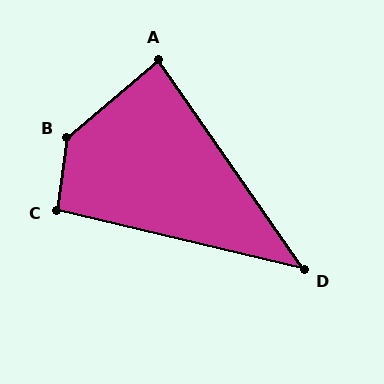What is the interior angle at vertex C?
Approximately 96 degrees (obtuse).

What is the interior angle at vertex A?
Approximately 84 degrees (acute).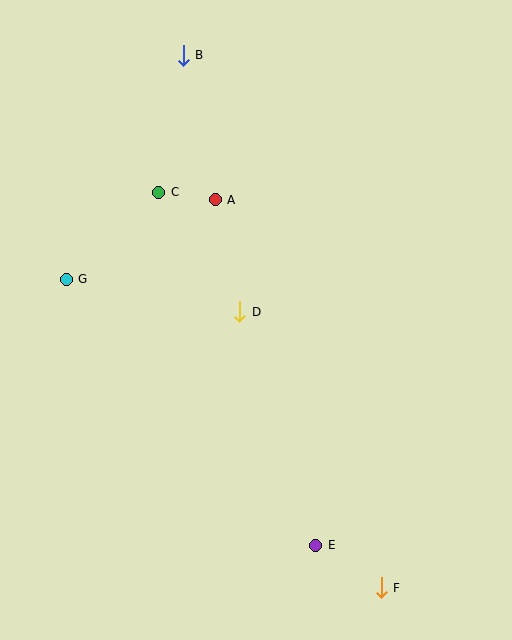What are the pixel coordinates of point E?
Point E is at (316, 545).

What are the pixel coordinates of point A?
Point A is at (215, 200).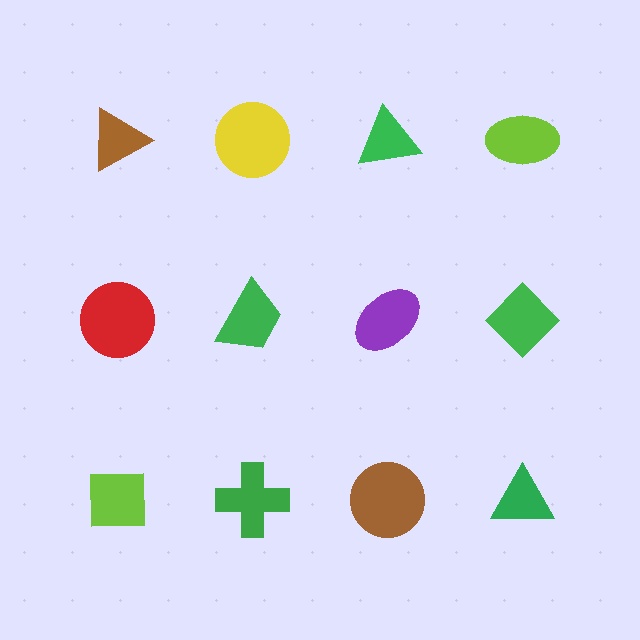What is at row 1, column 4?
A lime ellipse.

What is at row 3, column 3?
A brown circle.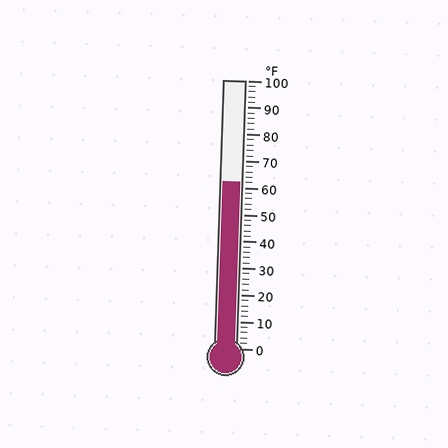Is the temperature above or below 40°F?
The temperature is above 40°F.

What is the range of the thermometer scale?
The thermometer scale ranges from 0°F to 100°F.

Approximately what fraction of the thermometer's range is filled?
The thermometer is filled to approximately 60% of its range.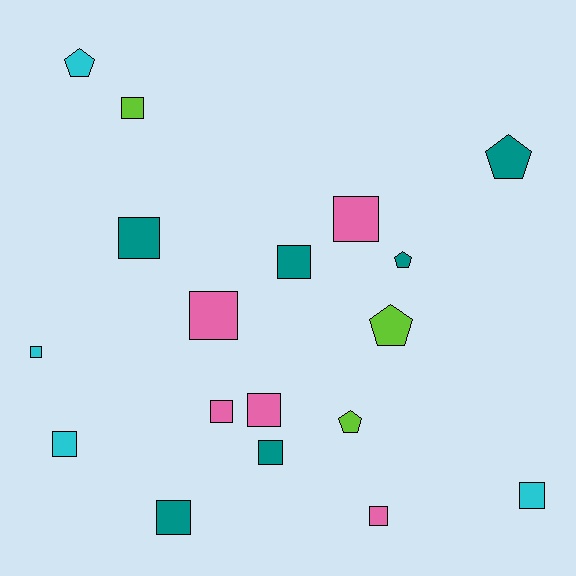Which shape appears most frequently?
Square, with 13 objects.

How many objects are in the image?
There are 18 objects.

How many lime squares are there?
There is 1 lime square.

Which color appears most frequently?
Teal, with 6 objects.